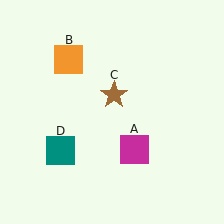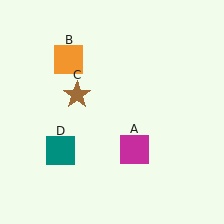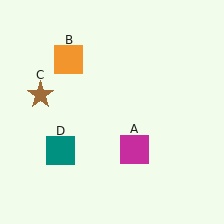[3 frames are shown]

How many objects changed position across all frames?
1 object changed position: brown star (object C).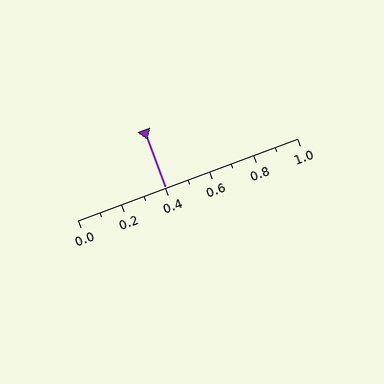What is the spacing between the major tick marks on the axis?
The major ticks are spaced 0.2 apart.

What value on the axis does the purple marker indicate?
The marker indicates approximately 0.4.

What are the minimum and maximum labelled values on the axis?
The axis runs from 0.0 to 1.0.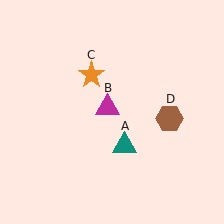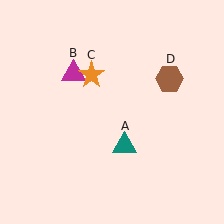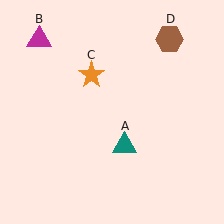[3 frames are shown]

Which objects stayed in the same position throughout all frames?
Teal triangle (object A) and orange star (object C) remained stationary.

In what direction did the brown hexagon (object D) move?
The brown hexagon (object D) moved up.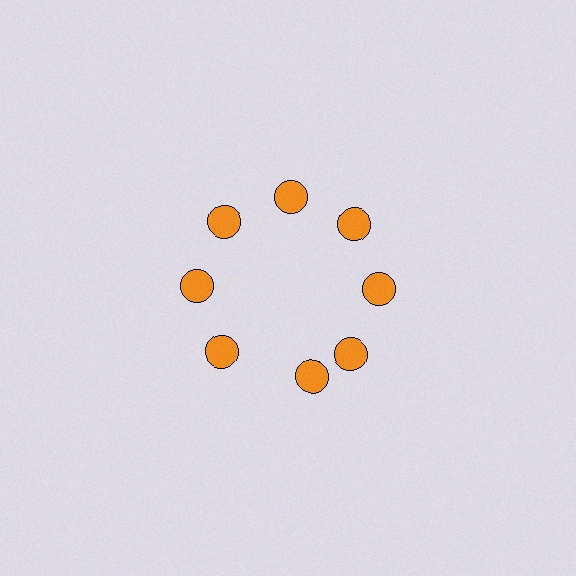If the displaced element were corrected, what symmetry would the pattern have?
It would have 8-fold rotational symmetry — the pattern would map onto itself every 45 degrees.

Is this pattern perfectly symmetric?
No. The 8 orange circles are arranged in a ring, but one element near the 6 o'clock position is rotated out of alignment along the ring, breaking the 8-fold rotational symmetry.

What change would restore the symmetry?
The symmetry would be restored by rotating it back into even spacing with its neighbors so that all 8 circles sit at equal angles and equal distance from the center.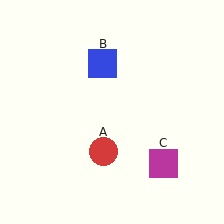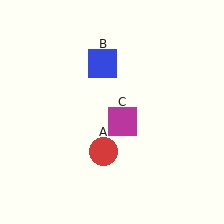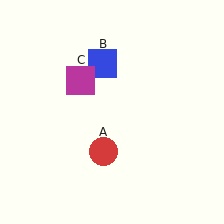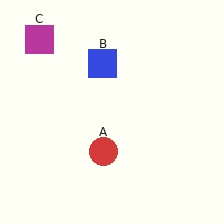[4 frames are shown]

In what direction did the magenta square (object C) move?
The magenta square (object C) moved up and to the left.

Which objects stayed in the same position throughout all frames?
Red circle (object A) and blue square (object B) remained stationary.